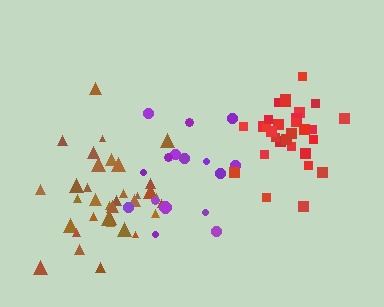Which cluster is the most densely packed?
Red.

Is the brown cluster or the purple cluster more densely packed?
Brown.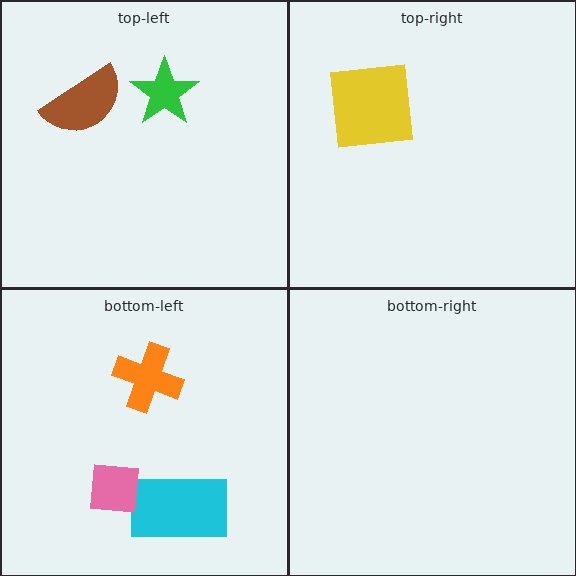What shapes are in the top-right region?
The yellow square.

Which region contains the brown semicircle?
The top-left region.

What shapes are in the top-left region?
The green star, the brown semicircle.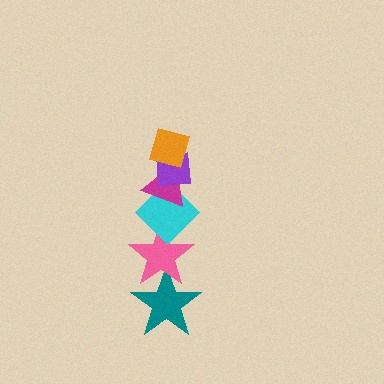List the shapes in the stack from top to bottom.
From top to bottom: the orange diamond, the purple square, the magenta triangle, the cyan diamond, the pink star, the teal star.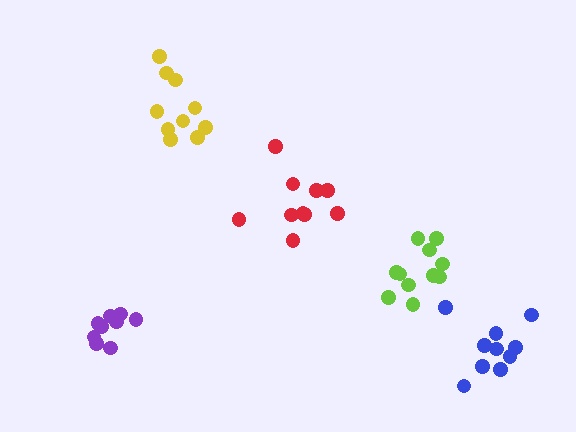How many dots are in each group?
Group 1: 10 dots, Group 2: 9 dots, Group 3: 11 dots, Group 4: 10 dots, Group 5: 10 dots (50 total).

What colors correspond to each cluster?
The clusters are colored: yellow, purple, lime, blue, red.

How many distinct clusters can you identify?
There are 5 distinct clusters.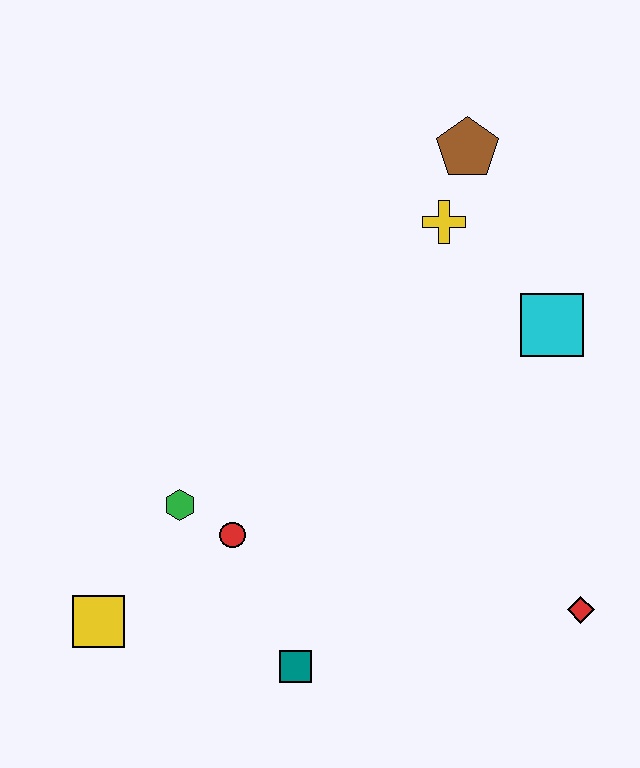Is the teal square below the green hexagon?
Yes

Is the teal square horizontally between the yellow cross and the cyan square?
No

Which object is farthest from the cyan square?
The yellow square is farthest from the cyan square.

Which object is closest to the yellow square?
The green hexagon is closest to the yellow square.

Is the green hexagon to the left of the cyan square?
Yes